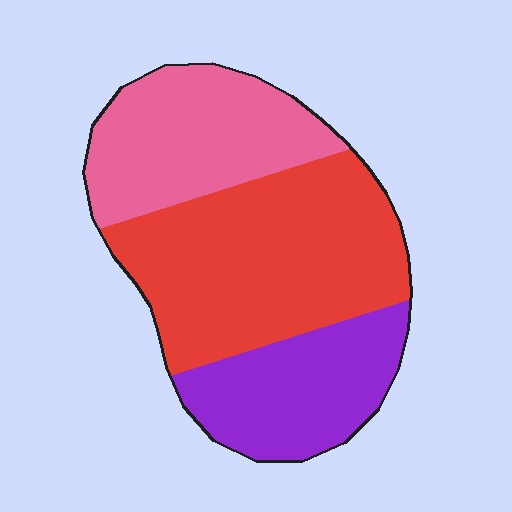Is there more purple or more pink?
Pink.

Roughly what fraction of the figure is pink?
Pink covers roughly 30% of the figure.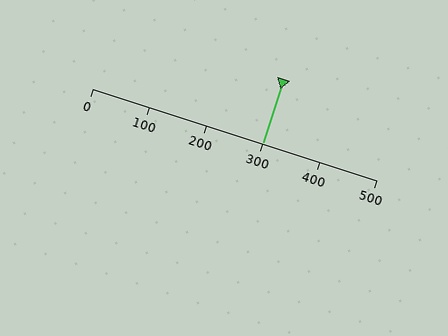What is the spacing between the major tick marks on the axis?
The major ticks are spaced 100 apart.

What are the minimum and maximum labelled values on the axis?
The axis runs from 0 to 500.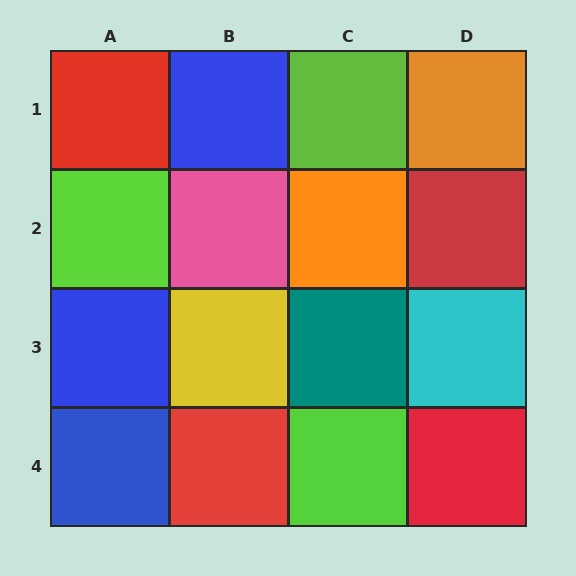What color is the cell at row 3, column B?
Yellow.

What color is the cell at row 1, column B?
Blue.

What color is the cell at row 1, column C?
Lime.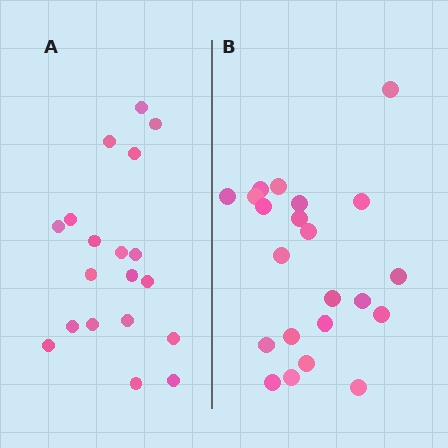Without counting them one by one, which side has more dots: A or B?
Region B (the right region) has more dots.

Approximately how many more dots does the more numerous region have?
Region B has just a few more — roughly 2 or 3 more dots than region A.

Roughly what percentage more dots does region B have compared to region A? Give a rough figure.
About 15% more.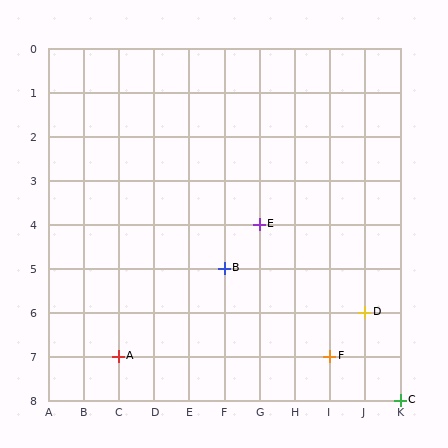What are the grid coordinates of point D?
Point D is at grid coordinates (J, 6).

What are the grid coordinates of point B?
Point B is at grid coordinates (F, 5).